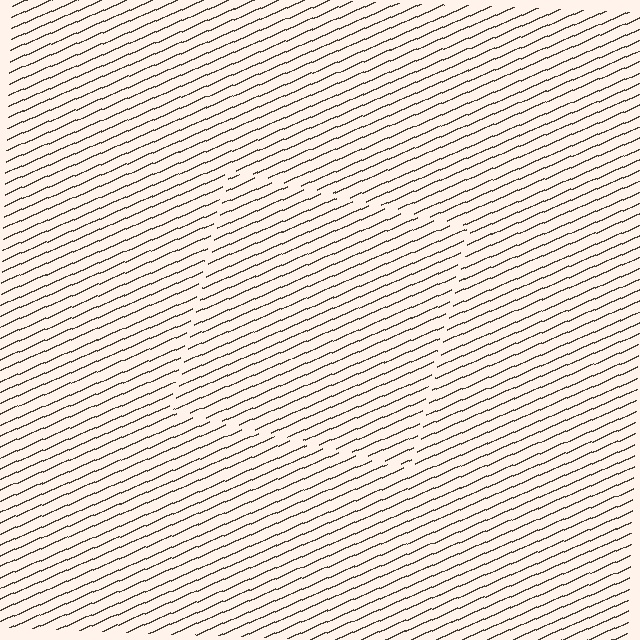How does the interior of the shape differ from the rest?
The interior of the shape contains the same grating, shifted by half a period — the contour is defined by the phase discontinuity where line-ends from the inner and outer gratings abut.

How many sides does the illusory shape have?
4 sides — the line-ends trace a square.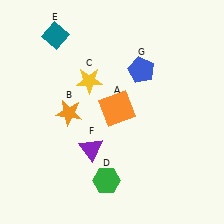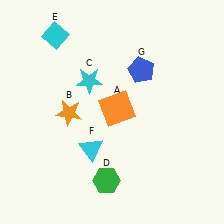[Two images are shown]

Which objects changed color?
C changed from yellow to cyan. E changed from teal to cyan. F changed from purple to cyan.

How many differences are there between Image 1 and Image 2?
There are 3 differences between the two images.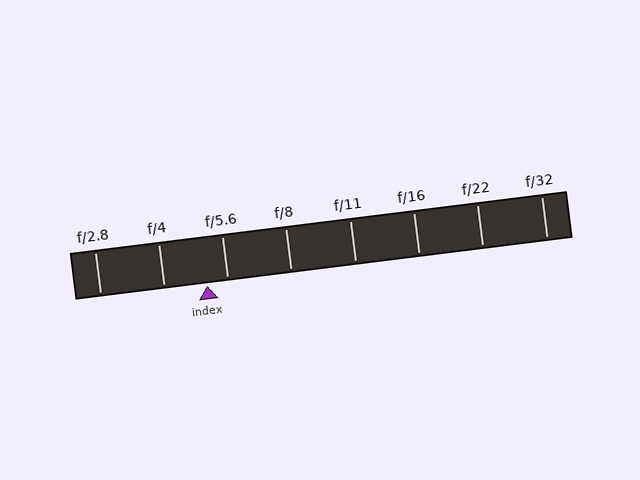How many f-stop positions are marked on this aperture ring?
There are 8 f-stop positions marked.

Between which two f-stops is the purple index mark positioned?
The index mark is between f/4 and f/5.6.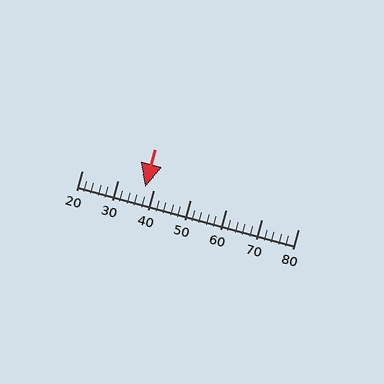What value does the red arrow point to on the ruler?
The red arrow points to approximately 38.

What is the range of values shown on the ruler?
The ruler shows values from 20 to 80.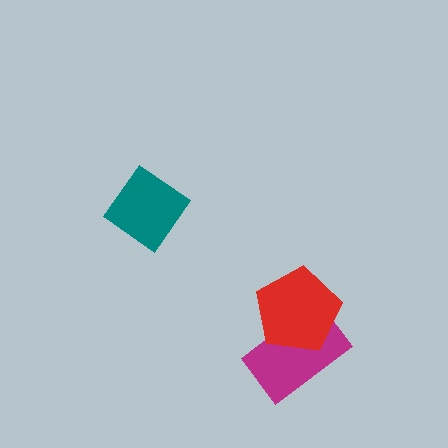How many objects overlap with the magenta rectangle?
1 object overlaps with the magenta rectangle.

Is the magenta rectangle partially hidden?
Yes, it is partially covered by another shape.